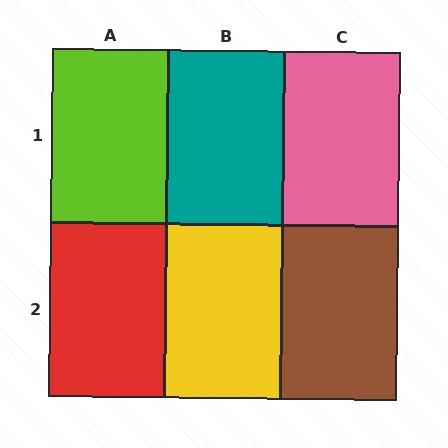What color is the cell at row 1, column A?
Lime.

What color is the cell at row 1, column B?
Teal.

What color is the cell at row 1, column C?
Pink.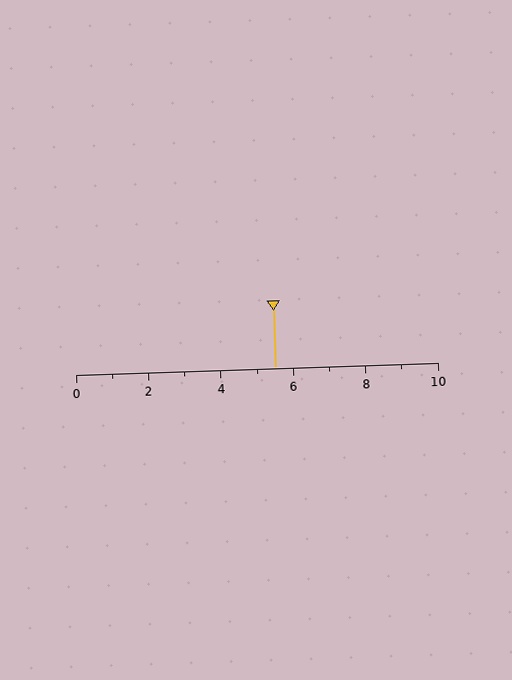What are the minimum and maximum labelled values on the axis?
The axis runs from 0 to 10.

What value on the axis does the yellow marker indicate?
The marker indicates approximately 5.5.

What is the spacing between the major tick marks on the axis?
The major ticks are spaced 2 apart.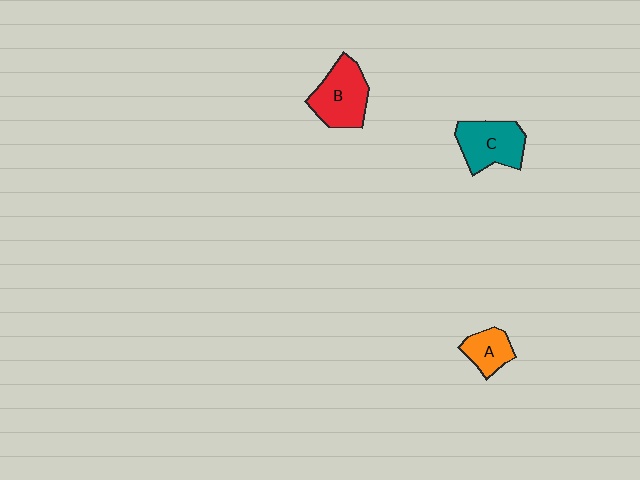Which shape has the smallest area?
Shape A (orange).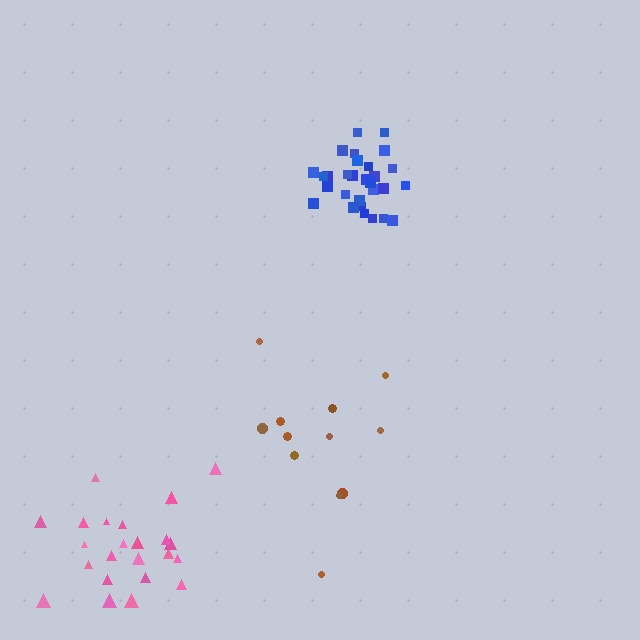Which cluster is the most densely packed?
Blue.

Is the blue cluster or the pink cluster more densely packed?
Blue.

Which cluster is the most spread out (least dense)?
Brown.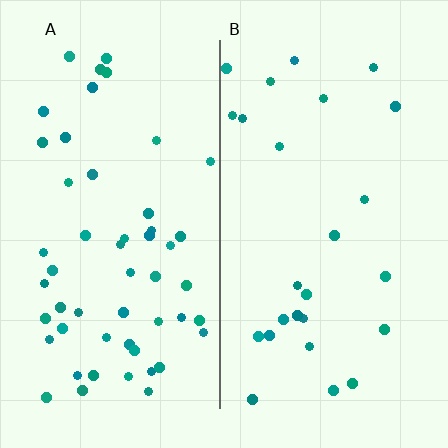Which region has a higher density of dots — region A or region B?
A (the left).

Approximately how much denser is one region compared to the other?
Approximately 2.1× — region A over region B.